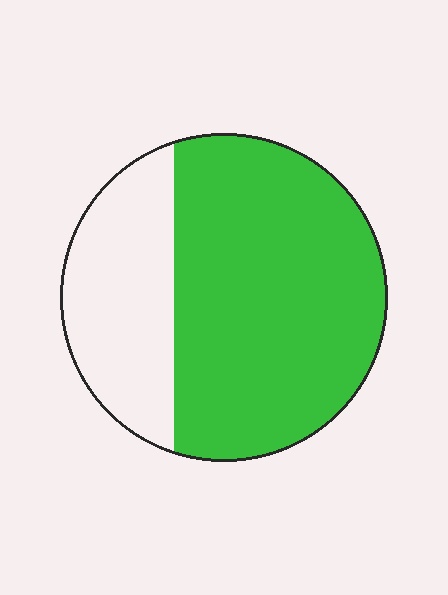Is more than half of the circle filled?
Yes.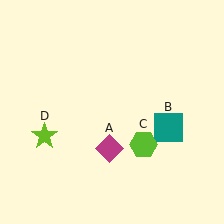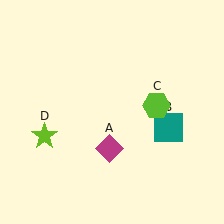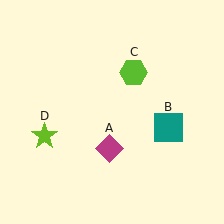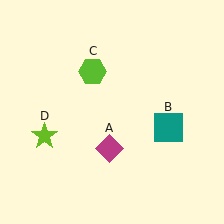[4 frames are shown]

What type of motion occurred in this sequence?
The lime hexagon (object C) rotated counterclockwise around the center of the scene.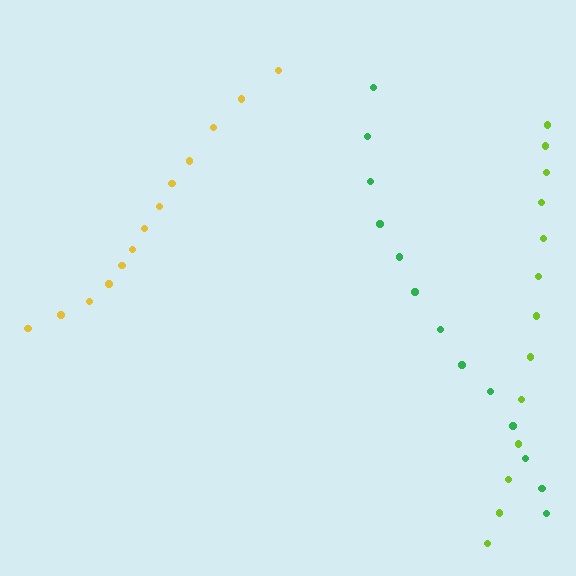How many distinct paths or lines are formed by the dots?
There are 3 distinct paths.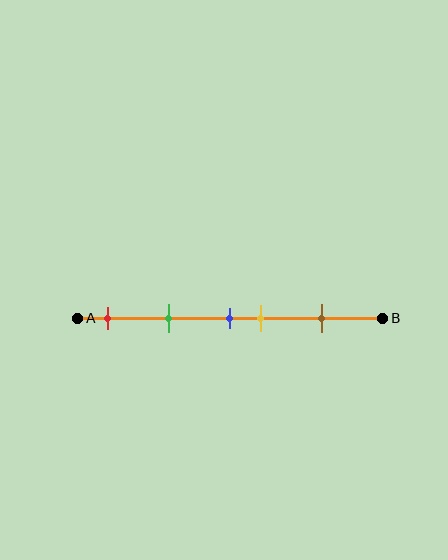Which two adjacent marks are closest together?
The blue and yellow marks are the closest adjacent pair.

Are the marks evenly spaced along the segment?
No, the marks are not evenly spaced.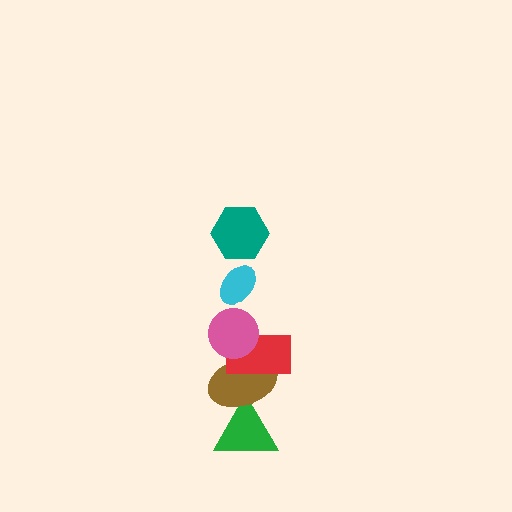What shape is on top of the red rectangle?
The pink circle is on top of the red rectangle.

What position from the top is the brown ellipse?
The brown ellipse is 5th from the top.